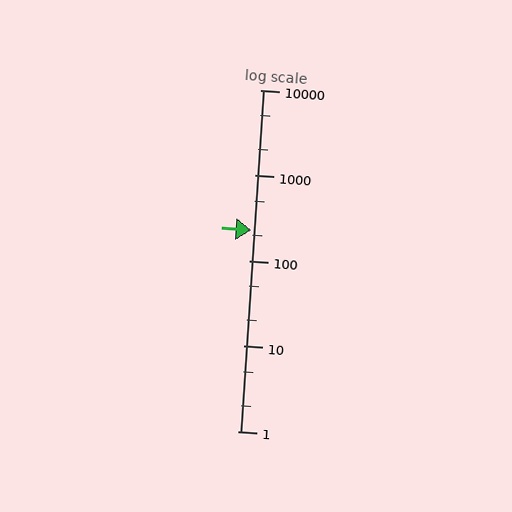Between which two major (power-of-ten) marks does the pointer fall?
The pointer is between 100 and 1000.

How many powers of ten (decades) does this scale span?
The scale spans 4 decades, from 1 to 10000.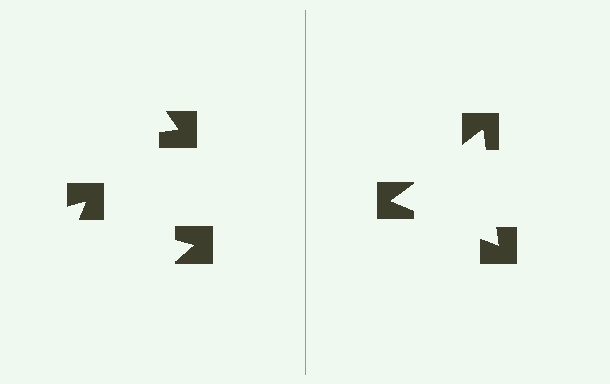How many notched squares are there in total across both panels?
6 — 3 on each side.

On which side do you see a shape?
An illusory triangle appears on the right side. On the left side the wedge cuts are rotated, so no coherent shape forms.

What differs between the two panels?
The notched squares are positioned identically on both sides; only the wedge orientations differ. On the right they align to a triangle; on the left they are misaligned.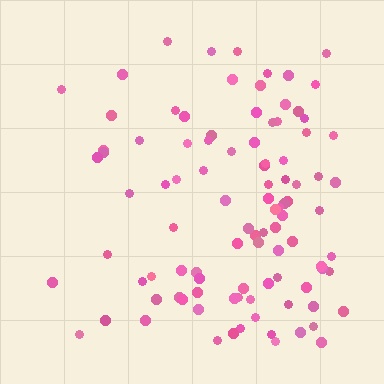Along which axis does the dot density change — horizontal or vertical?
Horizontal.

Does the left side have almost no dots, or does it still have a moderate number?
Still a moderate number, just noticeably fewer than the right.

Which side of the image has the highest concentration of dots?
The right.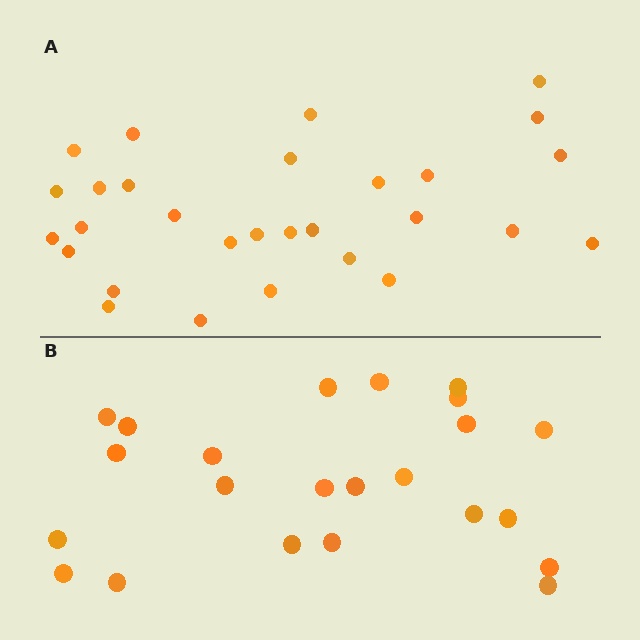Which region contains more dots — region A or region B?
Region A (the top region) has more dots.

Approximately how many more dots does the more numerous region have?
Region A has about 6 more dots than region B.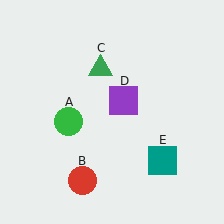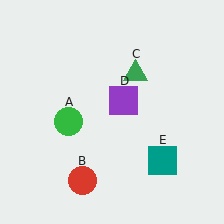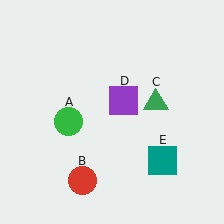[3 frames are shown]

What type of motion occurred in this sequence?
The green triangle (object C) rotated clockwise around the center of the scene.